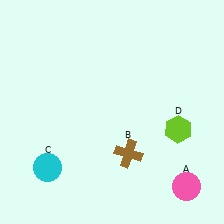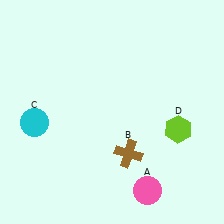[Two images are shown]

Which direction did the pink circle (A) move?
The pink circle (A) moved left.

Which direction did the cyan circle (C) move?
The cyan circle (C) moved up.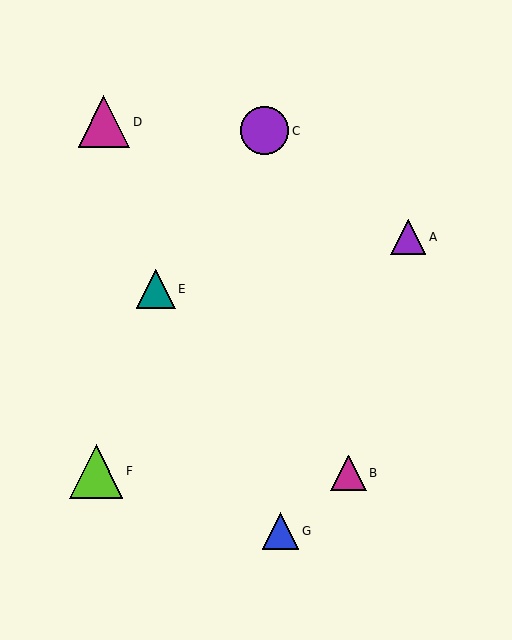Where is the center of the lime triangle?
The center of the lime triangle is at (96, 471).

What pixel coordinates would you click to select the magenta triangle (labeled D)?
Click at (104, 122) to select the magenta triangle D.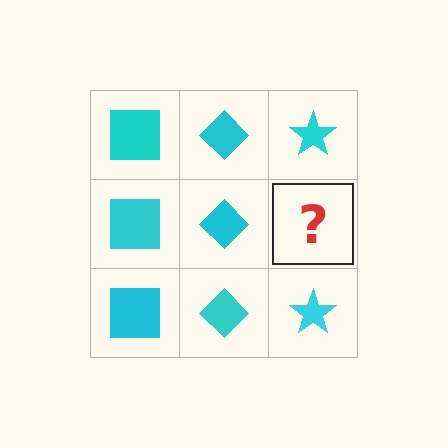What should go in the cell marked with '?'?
The missing cell should contain a cyan star.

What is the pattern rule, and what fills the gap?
The rule is that each column has a consistent shape. The gap should be filled with a cyan star.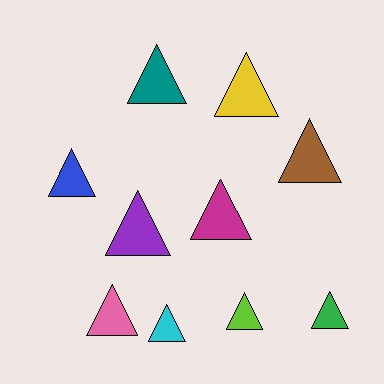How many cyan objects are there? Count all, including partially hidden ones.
There is 1 cyan object.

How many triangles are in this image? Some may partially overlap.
There are 10 triangles.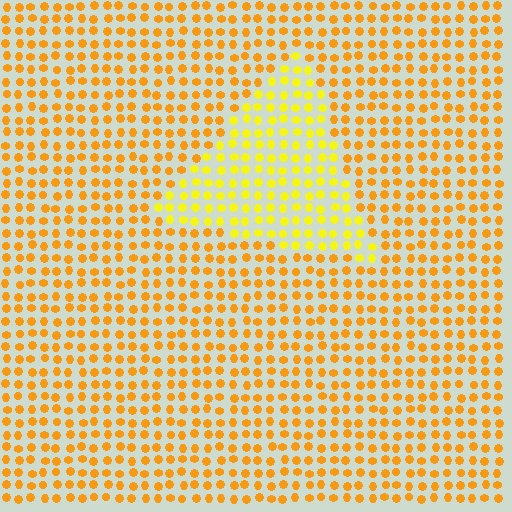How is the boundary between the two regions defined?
The boundary is defined purely by a slight shift in hue (about 25 degrees). Spacing, size, and orientation are identical on both sides.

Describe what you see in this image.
The image is filled with small orange elements in a uniform arrangement. A triangle-shaped region is visible where the elements are tinted to a slightly different hue, forming a subtle color boundary.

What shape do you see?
I see a triangle.